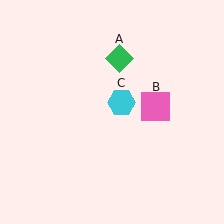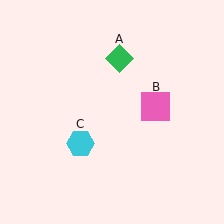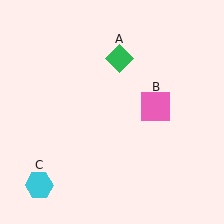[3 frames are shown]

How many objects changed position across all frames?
1 object changed position: cyan hexagon (object C).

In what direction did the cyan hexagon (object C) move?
The cyan hexagon (object C) moved down and to the left.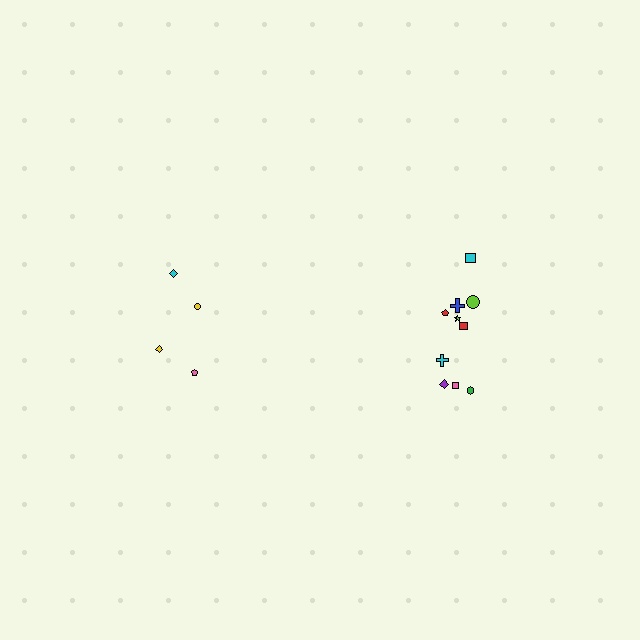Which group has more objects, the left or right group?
The right group.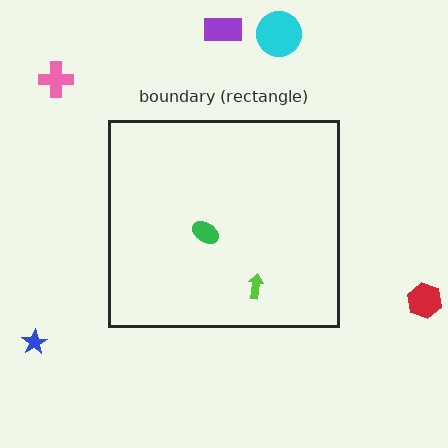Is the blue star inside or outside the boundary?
Outside.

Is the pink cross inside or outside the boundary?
Outside.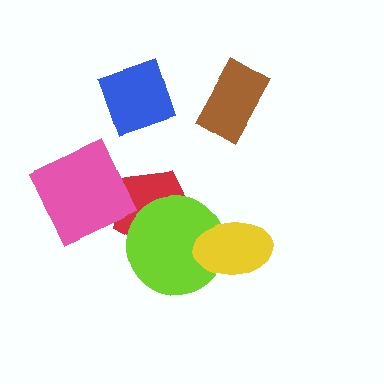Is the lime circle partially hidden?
Yes, it is partially covered by another shape.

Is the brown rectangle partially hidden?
No, no other shape covers it.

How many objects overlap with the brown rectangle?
0 objects overlap with the brown rectangle.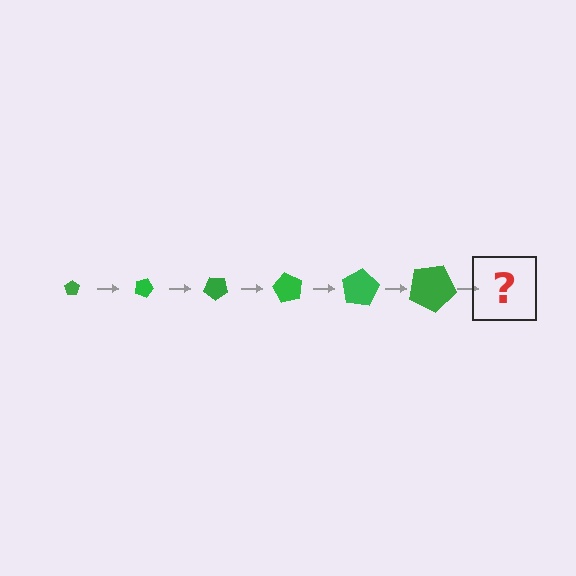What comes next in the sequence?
The next element should be a pentagon, larger than the previous one and rotated 120 degrees from the start.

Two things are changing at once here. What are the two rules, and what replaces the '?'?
The two rules are that the pentagon grows larger each step and it rotates 20 degrees each step. The '?' should be a pentagon, larger than the previous one and rotated 120 degrees from the start.